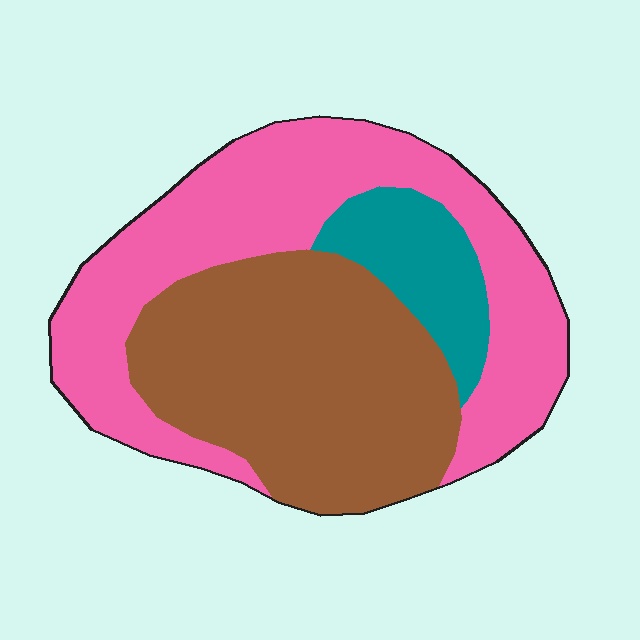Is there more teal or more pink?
Pink.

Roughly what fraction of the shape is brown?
Brown covers about 40% of the shape.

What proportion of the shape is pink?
Pink takes up between a quarter and a half of the shape.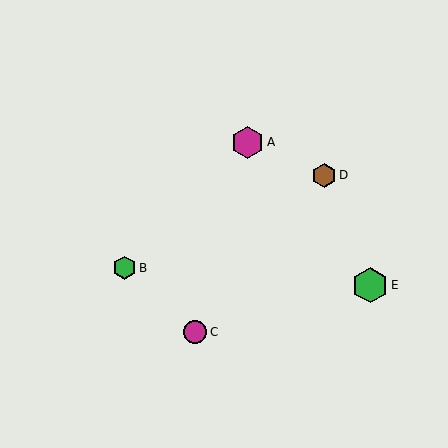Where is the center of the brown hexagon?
The center of the brown hexagon is at (324, 175).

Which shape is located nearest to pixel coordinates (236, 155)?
The magenta hexagon (labeled A) at (248, 142) is nearest to that location.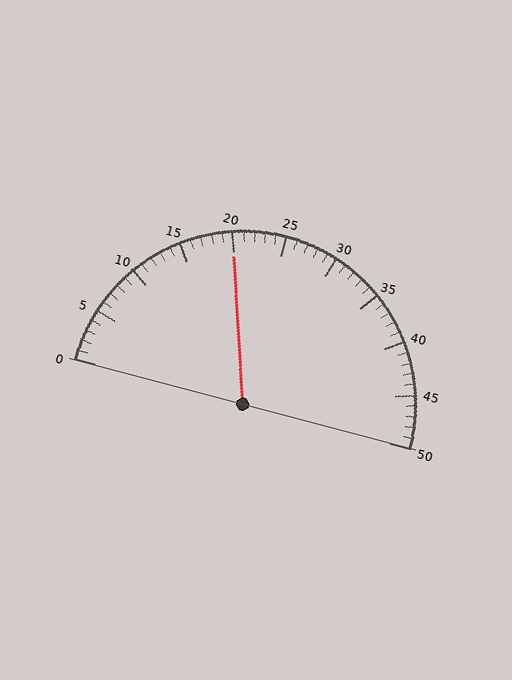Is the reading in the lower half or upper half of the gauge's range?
The reading is in the lower half of the range (0 to 50).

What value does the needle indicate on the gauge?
The needle indicates approximately 20.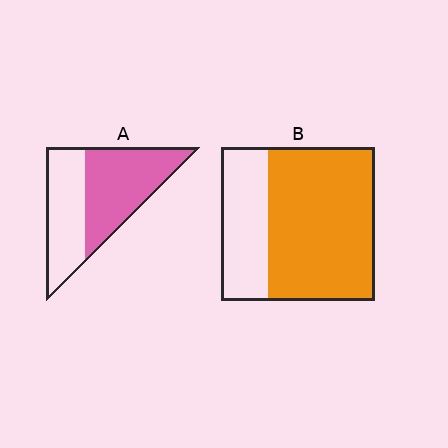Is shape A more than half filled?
Yes.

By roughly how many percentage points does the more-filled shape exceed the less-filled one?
By roughly 15 percentage points (B over A).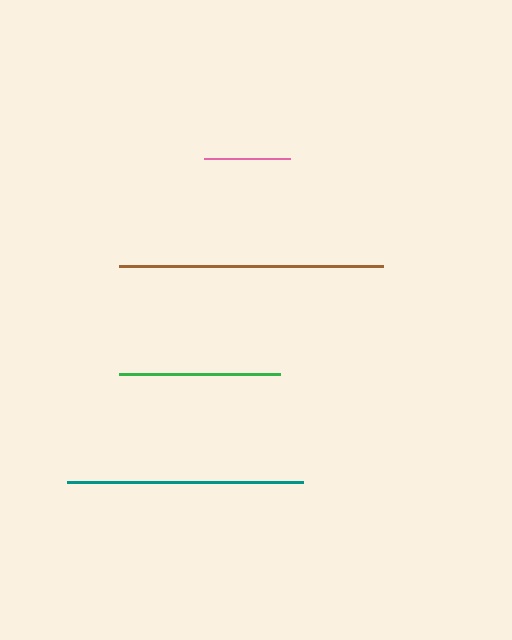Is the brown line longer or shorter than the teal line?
The brown line is longer than the teal line.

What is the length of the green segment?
The green segment is approximately 161 pixels long.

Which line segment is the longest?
The brown line is the longest at approximately 264 pixels.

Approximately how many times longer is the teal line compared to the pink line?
The teal line is approximately 2.7 times the length of the pink line.